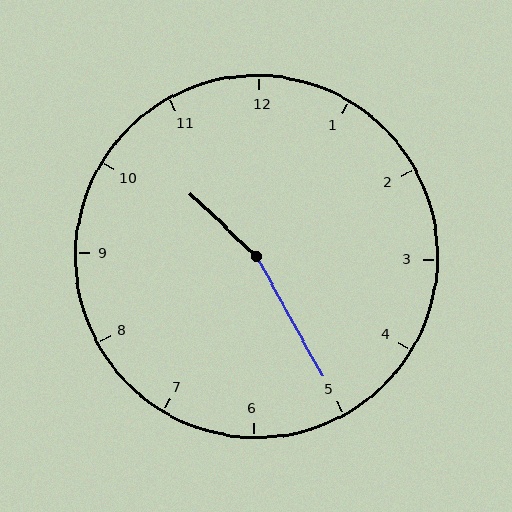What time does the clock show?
10:25.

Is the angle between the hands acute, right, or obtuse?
It is obtuse.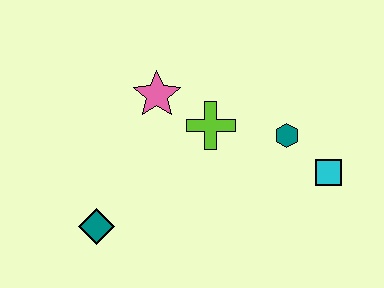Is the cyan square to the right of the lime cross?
Yes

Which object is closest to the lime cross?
The pink star is closest to the lime cross.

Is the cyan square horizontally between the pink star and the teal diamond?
No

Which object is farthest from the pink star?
The cyan square is farthest from the pink star.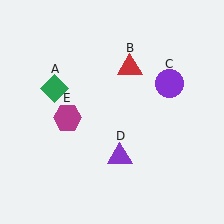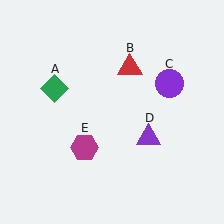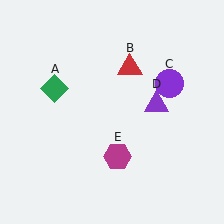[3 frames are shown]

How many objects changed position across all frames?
2 objects changed position: purple triangle (object D), magenta hexagon (object E).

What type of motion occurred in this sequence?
The purple triangle (object D), magenta hexagon (object E) rotated counterclockwise around the center of the scene.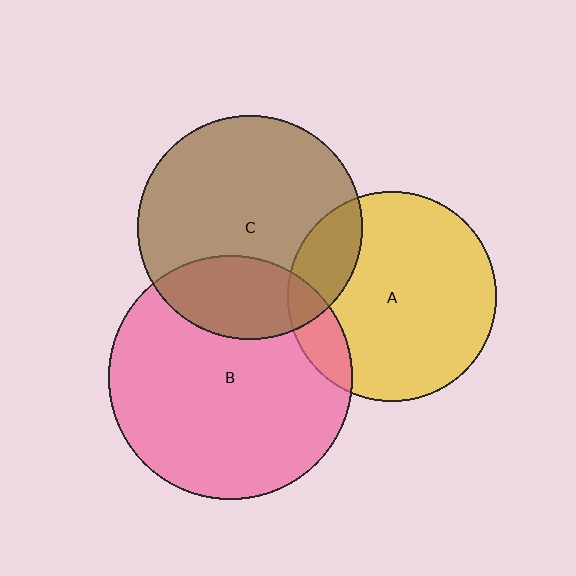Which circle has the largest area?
Circle B (pink).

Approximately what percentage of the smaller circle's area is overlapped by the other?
Approximately 15%.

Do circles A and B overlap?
Yes.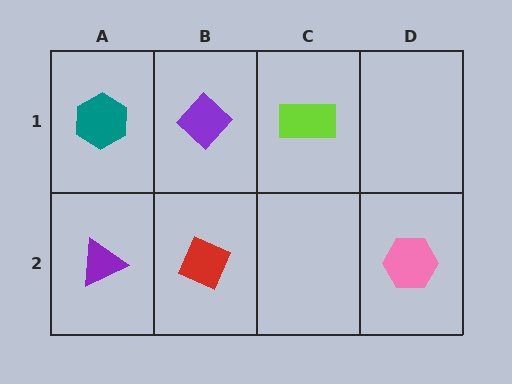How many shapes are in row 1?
3 shapes.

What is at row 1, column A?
A teal hexagon.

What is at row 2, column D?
A pink hexagon.